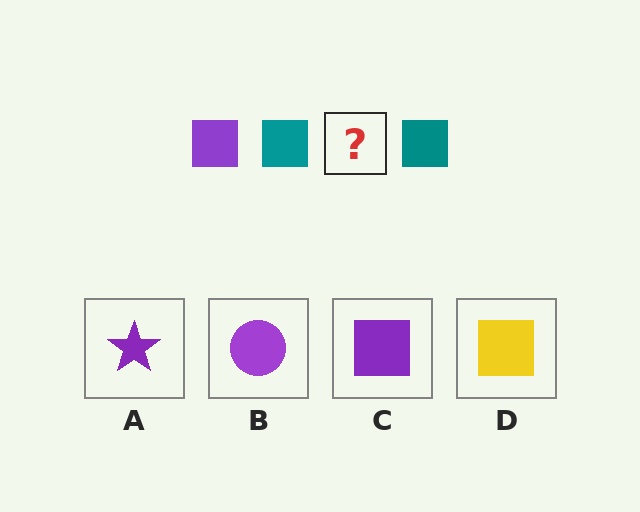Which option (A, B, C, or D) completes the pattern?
C.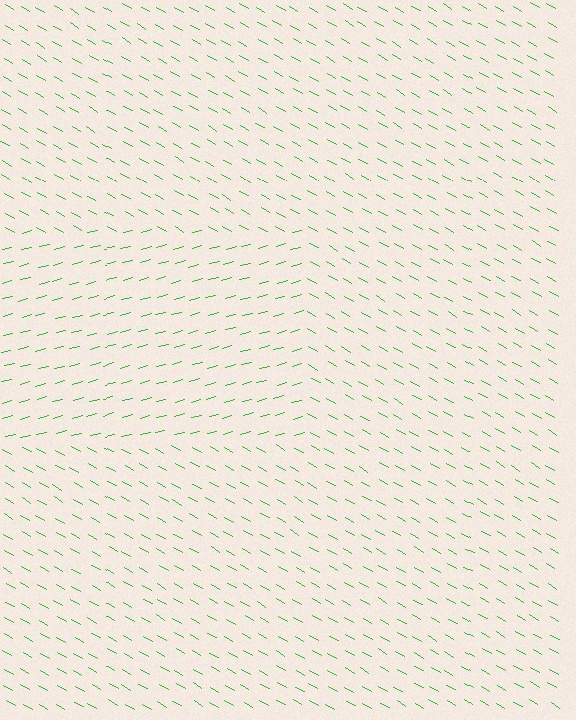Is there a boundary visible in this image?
Yes, there is a texture boundary formed by a change in line orientation.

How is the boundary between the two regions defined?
The boundary is defined purely by a change in line orientation (approximately 45 degrees difference). All lines are the same color and thickness.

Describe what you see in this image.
The image is filled with small green line segments. A rectangle region in the image has lines oriented differently from the surrounding lines, creating a visible texture boundary.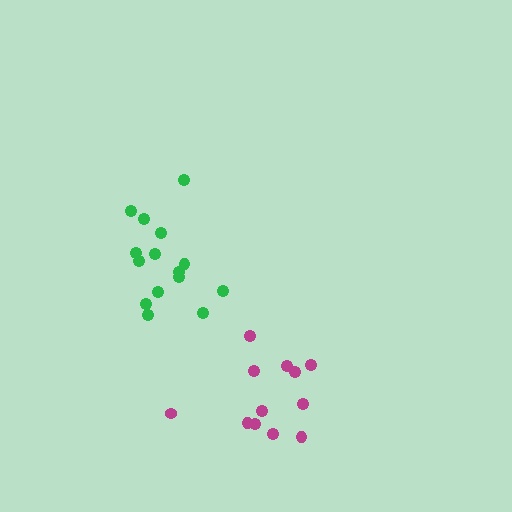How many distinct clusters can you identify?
There are 2 distinct clusters.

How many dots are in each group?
Group 1: 15 dots, Group 2: 12 dots (27 total).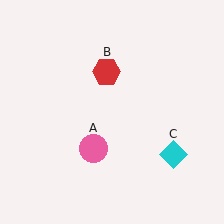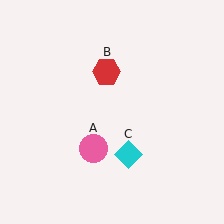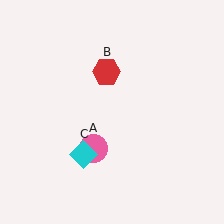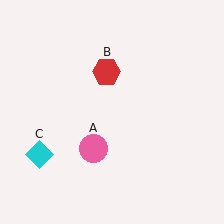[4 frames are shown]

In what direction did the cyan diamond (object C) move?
The cyan diamond (object C) moved left.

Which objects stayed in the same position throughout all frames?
Pink circle (object A) and red hexagon (object B) remained stationary.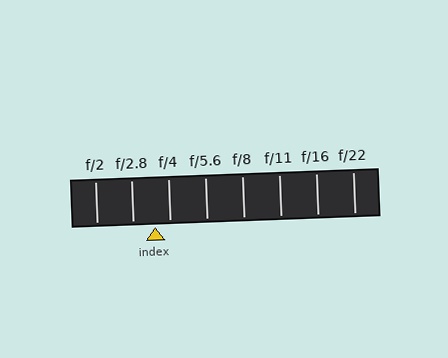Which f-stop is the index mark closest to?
The index mark is closest to f/4.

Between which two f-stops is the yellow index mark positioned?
The index mark is between f/2.8 and f/4.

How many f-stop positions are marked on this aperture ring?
There are 8 f-stop positions marked.